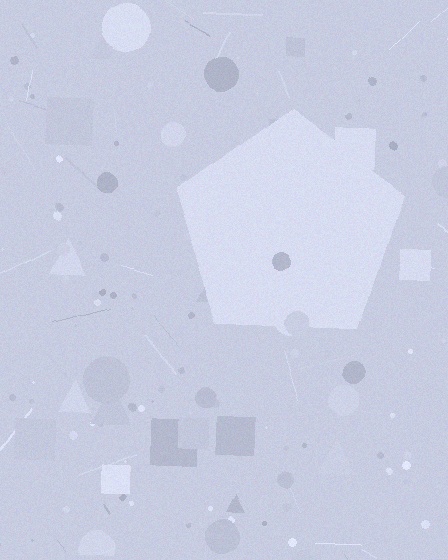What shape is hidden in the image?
A pentagon is hidden in the image.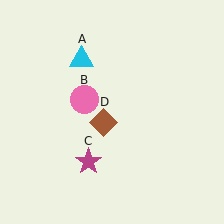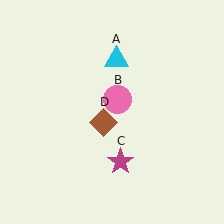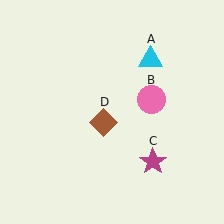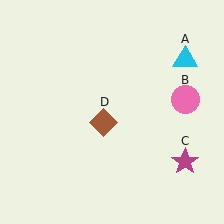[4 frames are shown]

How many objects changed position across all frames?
3 objects changed position: cyan triangle (object A), pink circle (object B), magenta star (object C).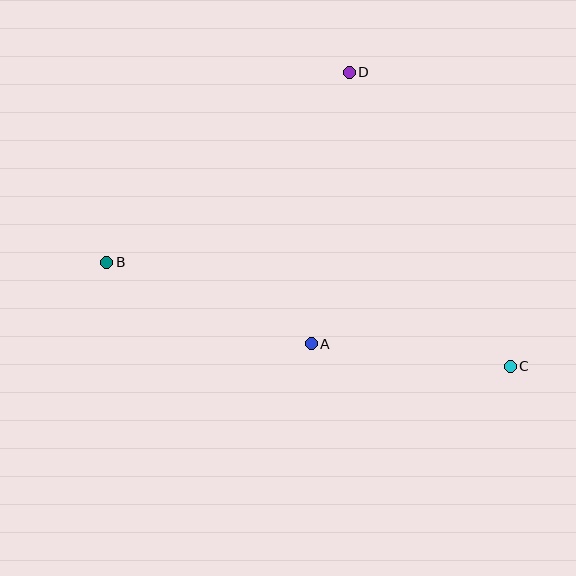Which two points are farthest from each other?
Points B and C are farthest from each other.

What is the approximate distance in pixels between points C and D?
The distance between C and D is approximately 335 pixels.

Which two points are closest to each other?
Points A and C are closest to each other.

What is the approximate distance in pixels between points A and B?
The distance between A and B is approximately 220 pixels.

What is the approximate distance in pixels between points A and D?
The distance between A and D is approximately 274 pixels.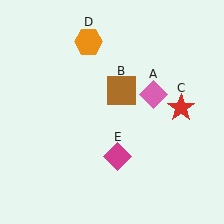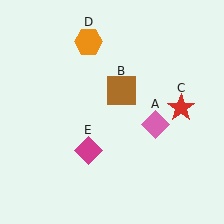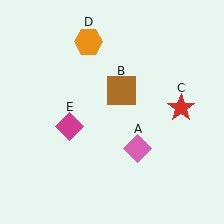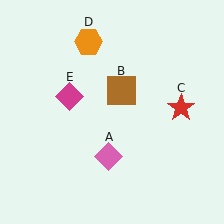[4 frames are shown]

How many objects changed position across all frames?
2 objects changed position: pink diamond (object A), magenta diamond (object E).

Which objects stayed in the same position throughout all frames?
Brown square (object B) and red star (object C) and orange hexagon (object D) remained stationary.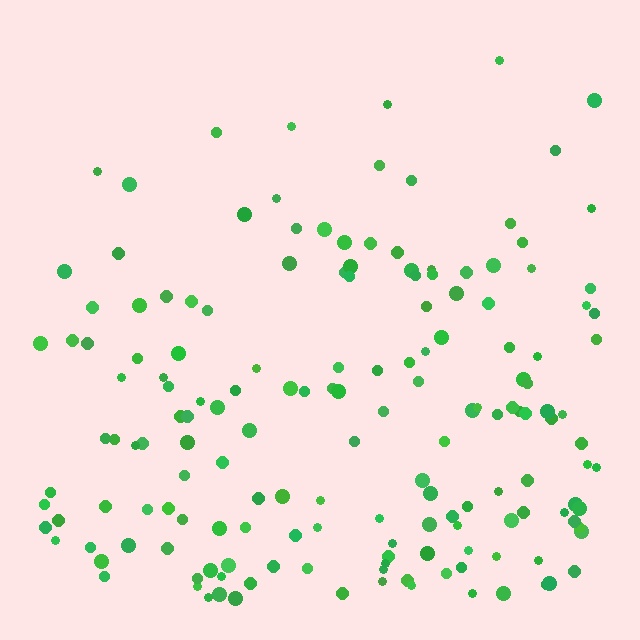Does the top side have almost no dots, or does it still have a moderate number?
Still a moderate number, just noticeably fewer than the bottom.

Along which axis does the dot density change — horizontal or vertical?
Vertical.